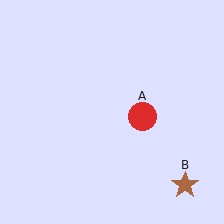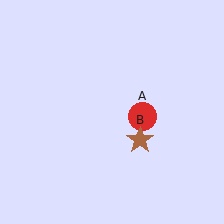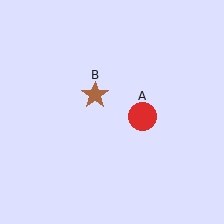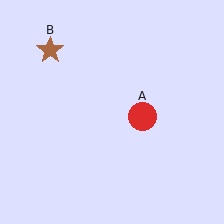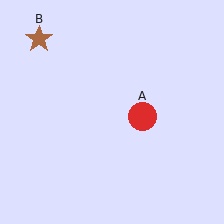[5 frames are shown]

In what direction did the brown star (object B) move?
The brown star (object B) moved up and to the left.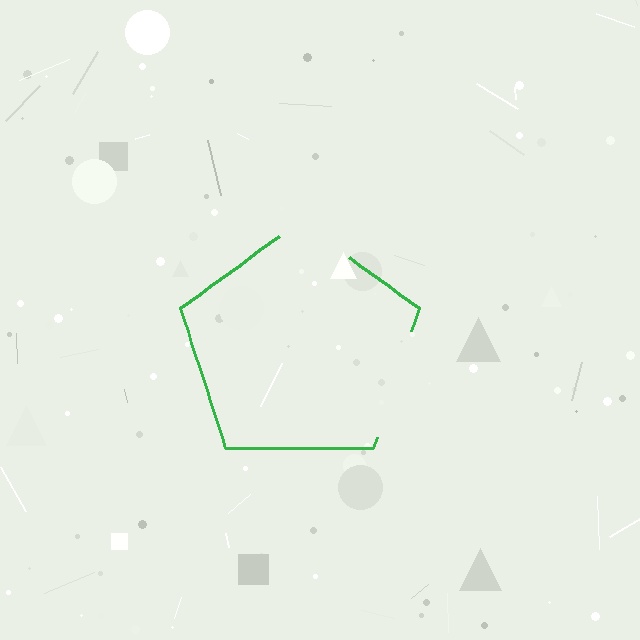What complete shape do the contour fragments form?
The contour fragments form a pentagon.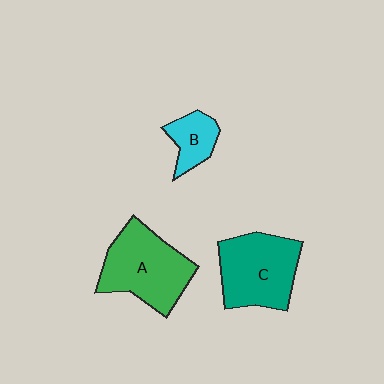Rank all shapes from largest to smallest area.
From largest to smallest: A (green), C (teal), B (cyan).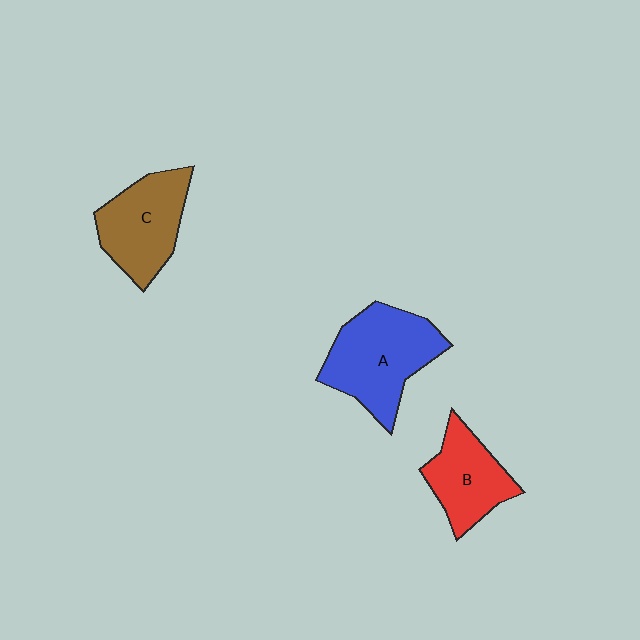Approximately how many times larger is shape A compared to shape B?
Approximately 1.5 times.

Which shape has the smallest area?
Shape B (red).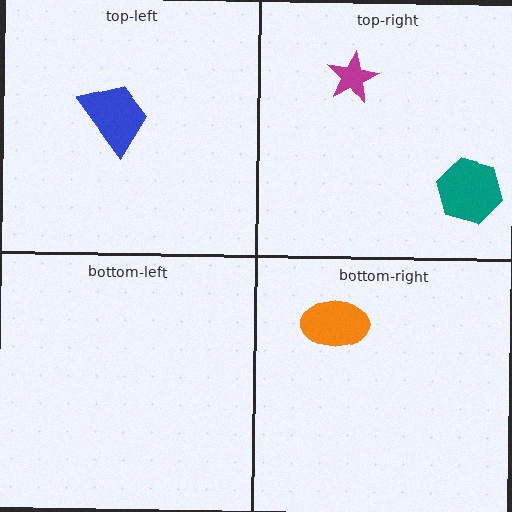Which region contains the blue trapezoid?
The top-left region.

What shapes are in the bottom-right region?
The orange ellipse.